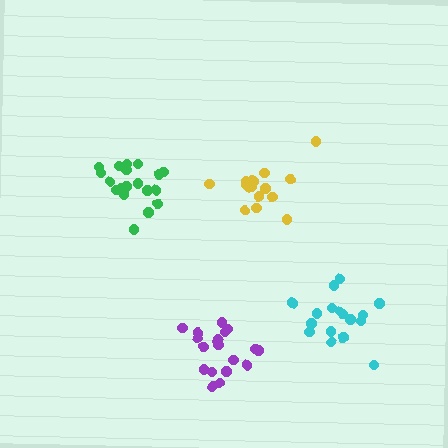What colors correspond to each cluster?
The clusters are colored: yellow, purple, green, cyan.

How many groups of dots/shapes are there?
There are 4 groups.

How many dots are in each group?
Group 1: 16 dots, Group 2: 19 dots, Group 3: 19 dots, Group 4: 17 dots (71 total).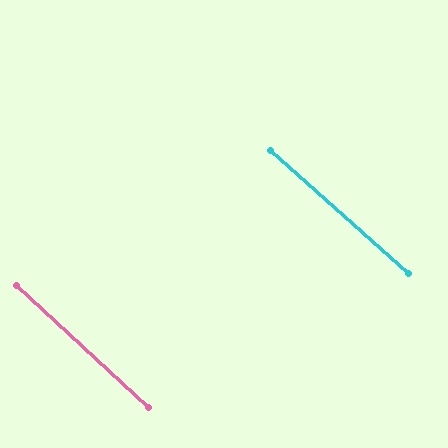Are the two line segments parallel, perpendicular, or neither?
Parallel — their directions differ by only 1.0°.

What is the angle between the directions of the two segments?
Approximately 1 degree.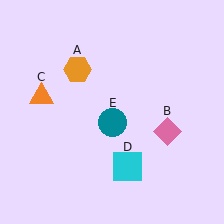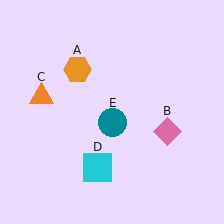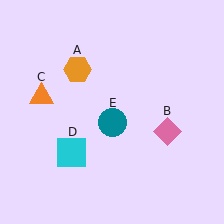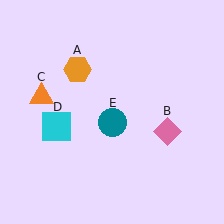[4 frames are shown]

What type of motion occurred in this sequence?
The cyan square (object D) rotated clockwise around the center of the scene.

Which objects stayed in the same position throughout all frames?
Orange hexagon (object A) and pink diamond (object B) and orange triangle (object C) and teal circle (object E) remained stationary.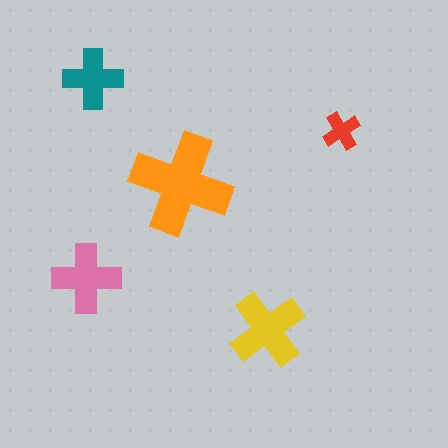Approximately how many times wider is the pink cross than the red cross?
About 2 times wider.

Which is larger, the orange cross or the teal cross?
The orange one.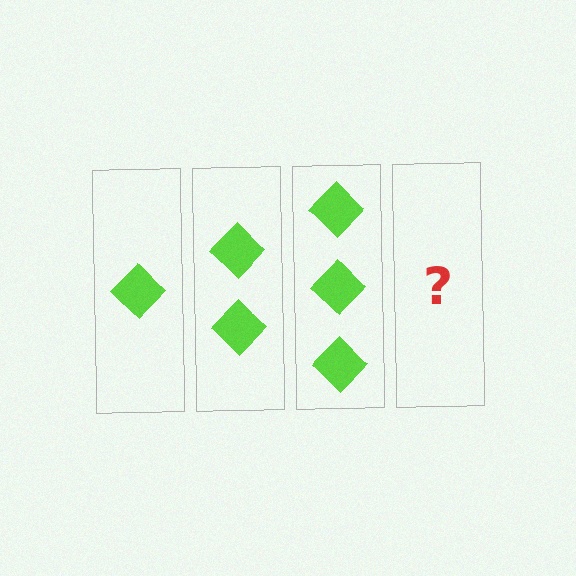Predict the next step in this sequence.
The next step is 4 diamonds.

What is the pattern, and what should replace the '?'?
The pattern is that each step adds one more diamond. The '?' should be 4 diamonds.